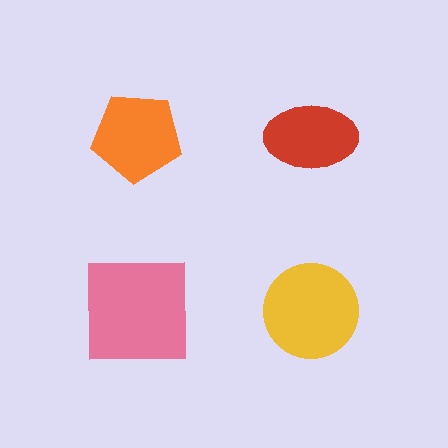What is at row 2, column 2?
A yellow circle.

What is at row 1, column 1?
An orange pentagon.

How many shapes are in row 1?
2 shapes.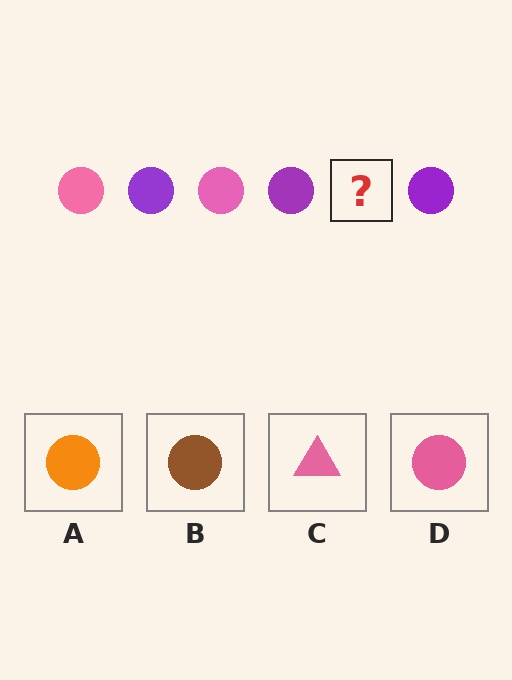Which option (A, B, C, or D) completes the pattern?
D.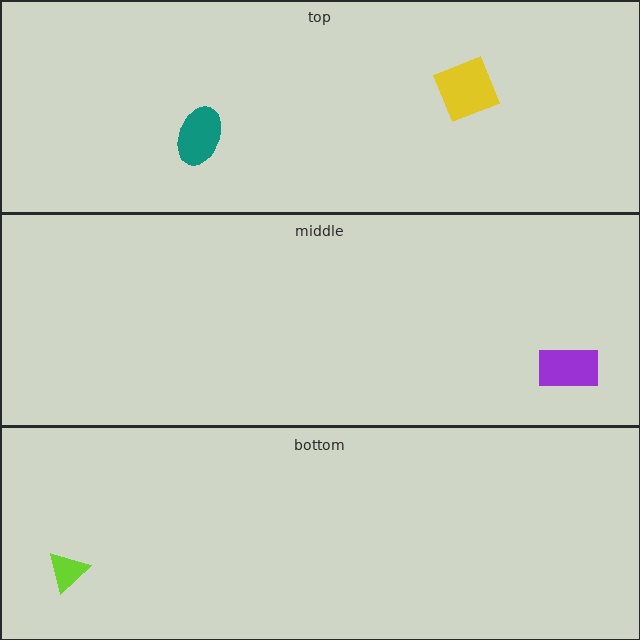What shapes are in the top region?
The teal ellipse, the yellow diamond.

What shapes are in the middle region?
The purple rectangle.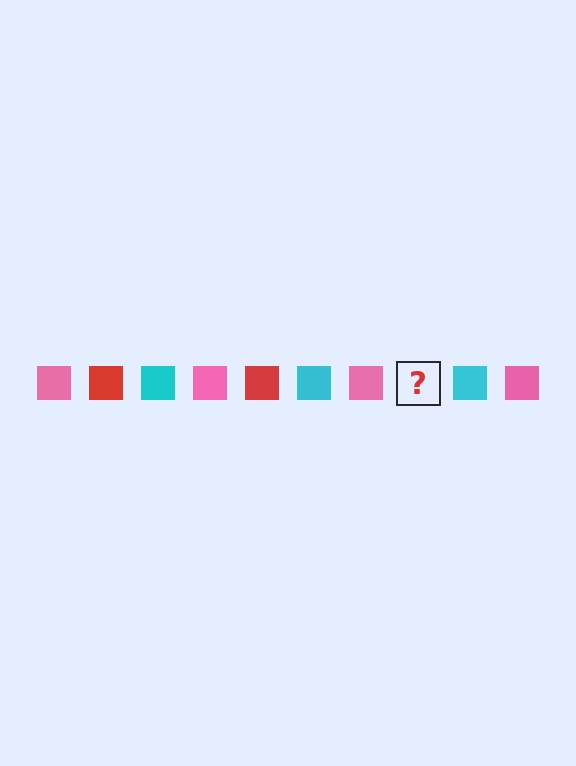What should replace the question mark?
The question mark should be replaced with a red square.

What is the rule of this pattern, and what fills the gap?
The rule is that the pattern cycles through pink, red, cyan squares. The gap should be filled with a red square.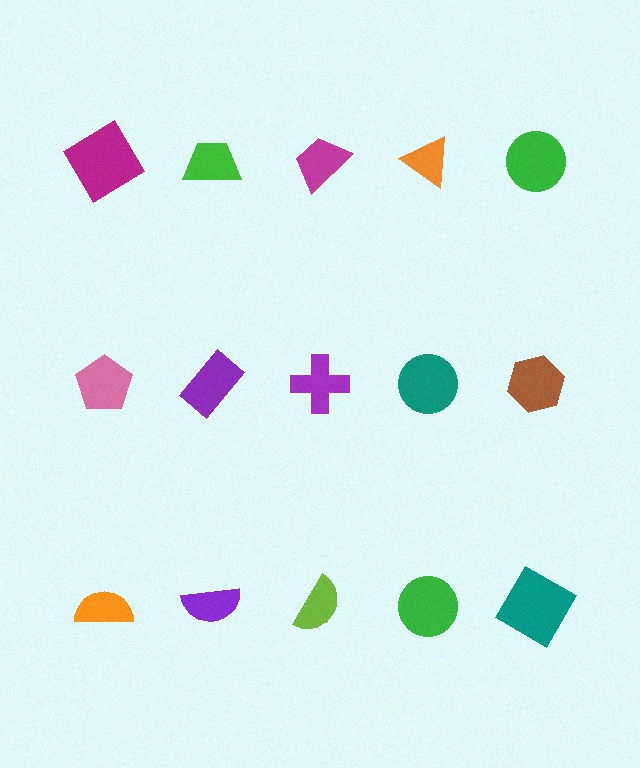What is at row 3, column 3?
A lime semicircle.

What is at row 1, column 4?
An orange triangle.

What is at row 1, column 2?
A green trapezoid.